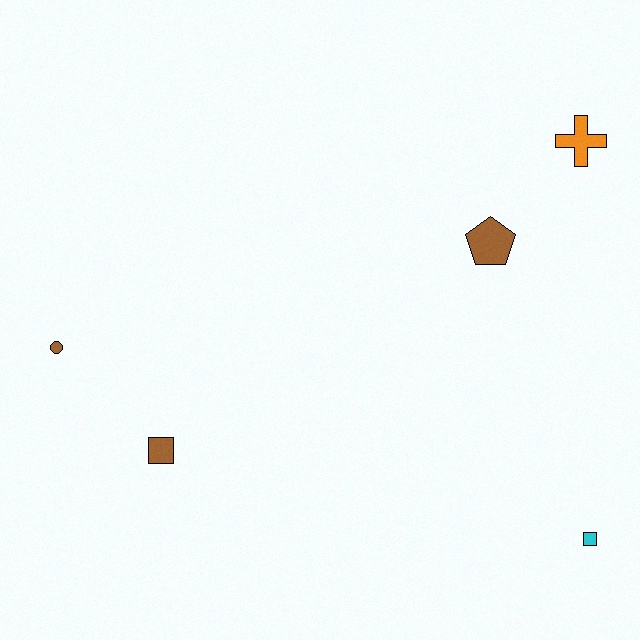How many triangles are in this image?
There are no triangles.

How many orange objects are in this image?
There is 1 orange object.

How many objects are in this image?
There are 5 objects.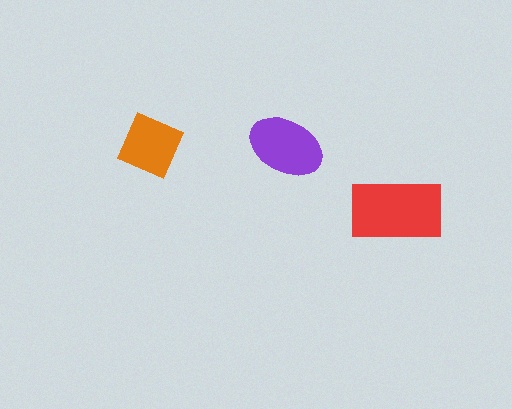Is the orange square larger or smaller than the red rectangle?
Smaller.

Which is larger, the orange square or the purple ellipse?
The purple ellipse.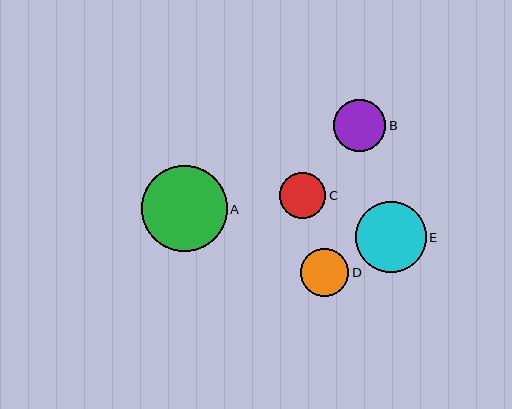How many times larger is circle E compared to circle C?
Circle E is approximately 1.5 times the size of circle C.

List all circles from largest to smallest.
From largest to smallest: A, E, B, D, C.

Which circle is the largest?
Circle A is the largest with a size of approximately 85 pixels.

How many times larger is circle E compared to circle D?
Circle E is approximately 1.5 times the size of circle D.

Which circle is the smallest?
Circle C is the smallest with a size of approximately 47 pixels.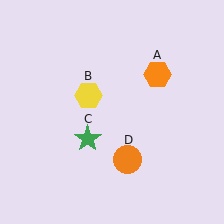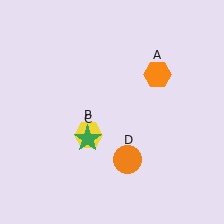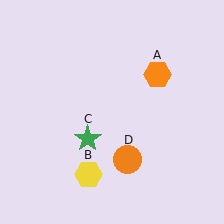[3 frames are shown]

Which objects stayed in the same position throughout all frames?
Orange hexagon (object A) and green star (object C) and orange circle (object D) remained stationary.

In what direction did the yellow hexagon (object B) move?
The yellow hexagon (object B) moved down.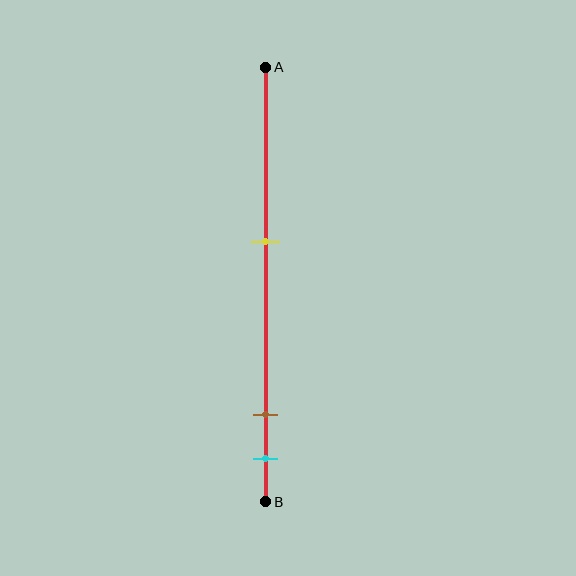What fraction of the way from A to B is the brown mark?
The brown mark is approximately 80% (0.8) of the way from A to B.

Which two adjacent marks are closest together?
The brown and cyan marks are the closest adjacent pair.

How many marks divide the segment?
There are 3 marks dividing the segment.